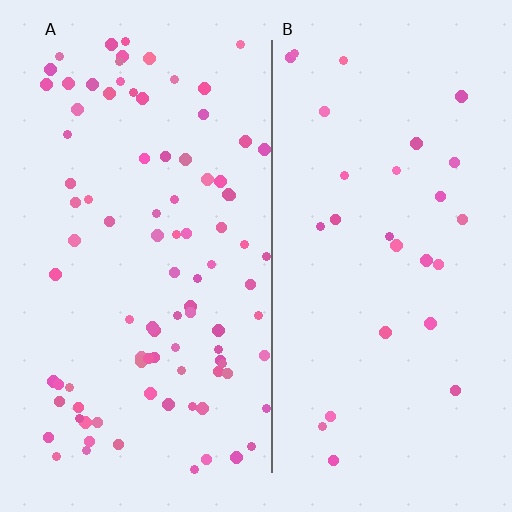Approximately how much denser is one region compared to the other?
Approximately 3.3× — region A over region B.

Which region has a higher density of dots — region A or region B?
A (the left).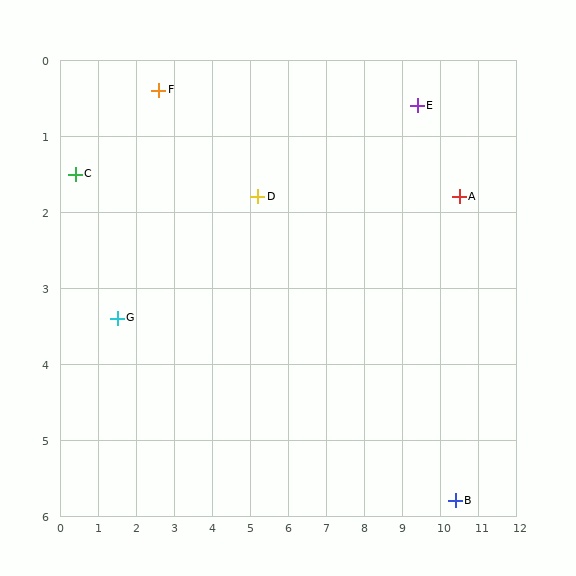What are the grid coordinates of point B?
Point B is at approximately (10.4, 5.8).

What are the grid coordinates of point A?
Point A is at approximately (10.5, 1.8).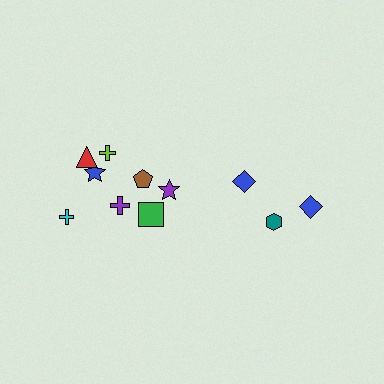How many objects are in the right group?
There are 3 objects.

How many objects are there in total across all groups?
There are 11 objects.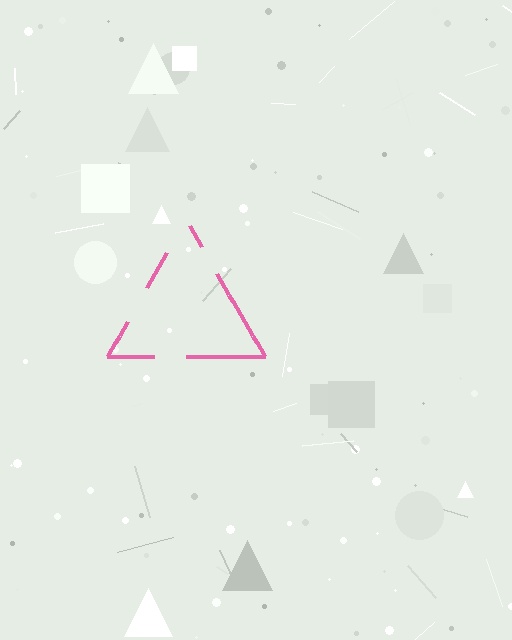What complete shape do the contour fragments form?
The contour fragments form a triangle.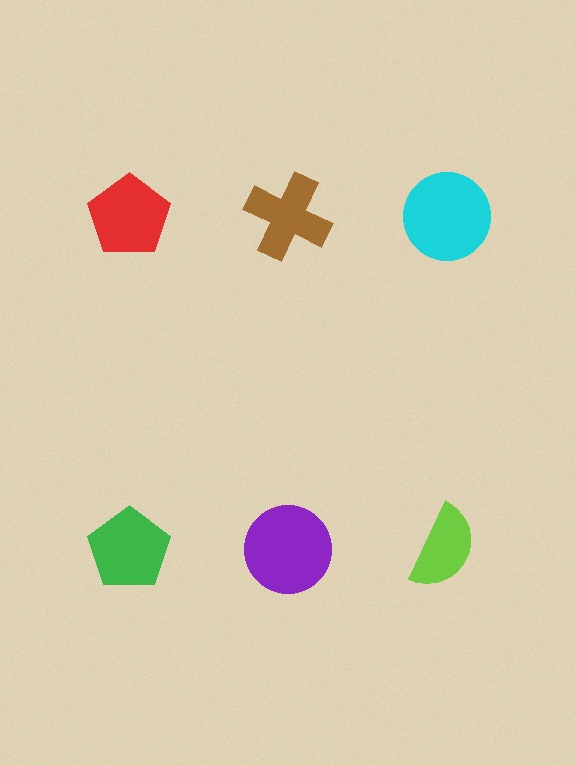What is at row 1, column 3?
A cyan circle.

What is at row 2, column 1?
A green pentagon.